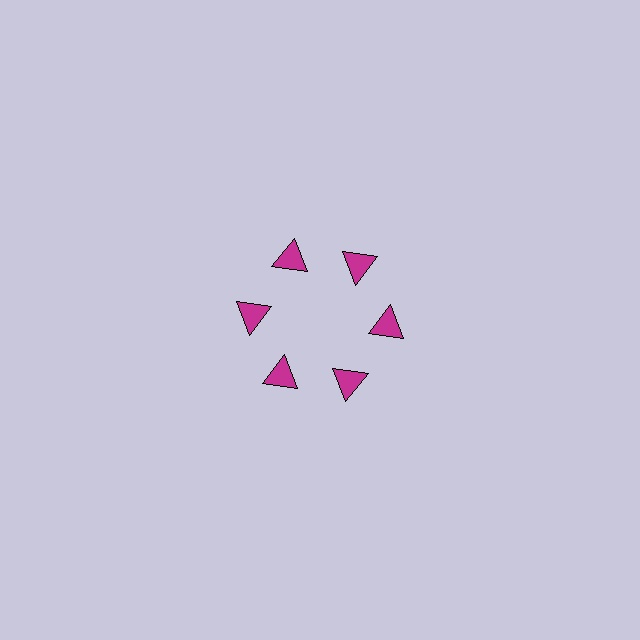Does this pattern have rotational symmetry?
Yes, this pattern has 6-fold rotational symmetry. It looks the same after rotating 60 degrees around the center.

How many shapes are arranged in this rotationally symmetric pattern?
There are 6 shapes, arranged in 6 groups of 1.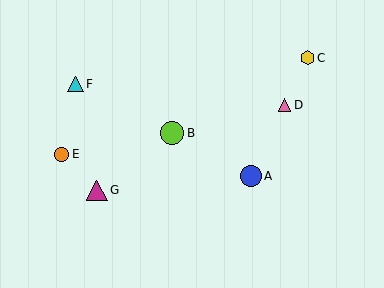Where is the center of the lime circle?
The center of the lime circle is at (172, 133).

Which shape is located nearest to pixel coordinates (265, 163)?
The blue circle (labeled A) at (251, 176) is nearest to that location.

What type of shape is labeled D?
Shape D is a pink triangle.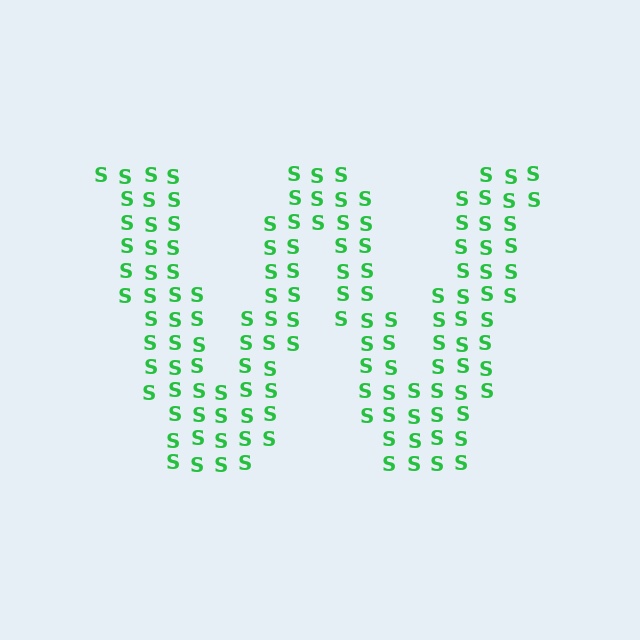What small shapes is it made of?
It is made of small letter S's.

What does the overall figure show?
The overall figure shows the letter W.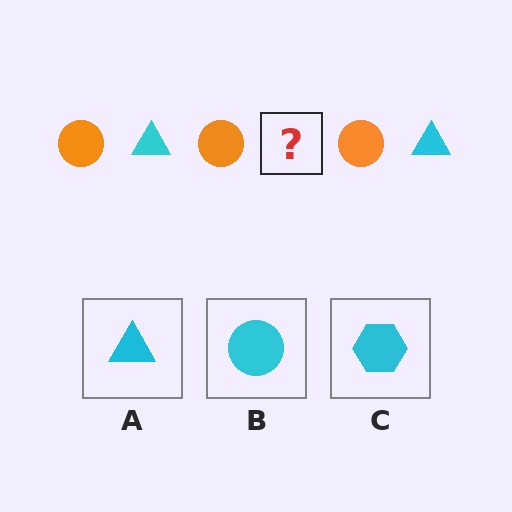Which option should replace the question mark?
Option A.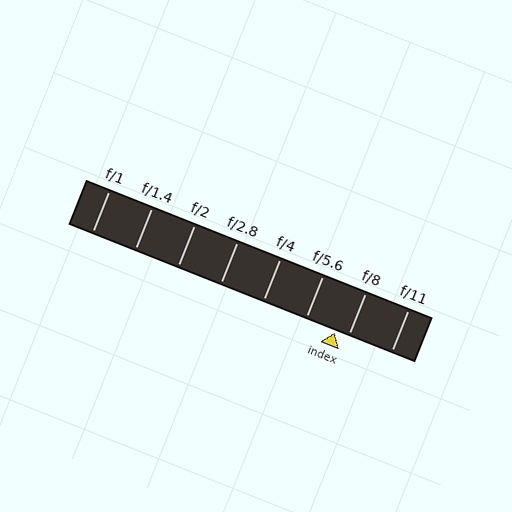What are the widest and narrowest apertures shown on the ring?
The widest aperture shown is f/1 and the narrowest is f/11.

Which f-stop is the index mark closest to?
The index mark is closest to f/8.